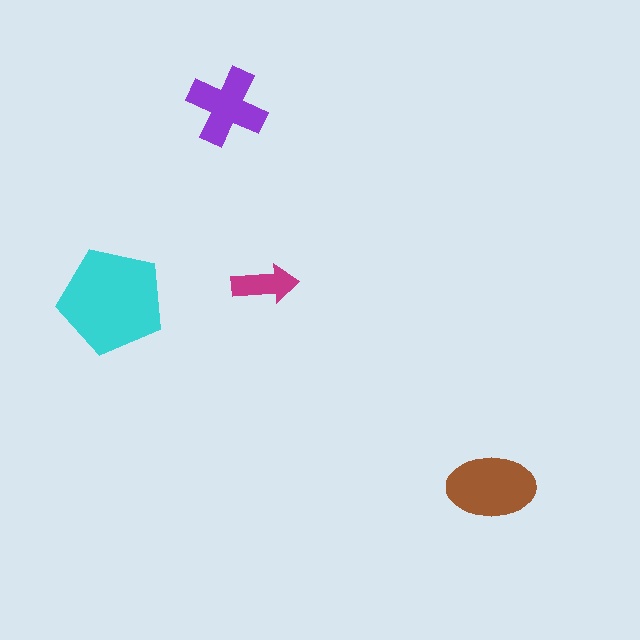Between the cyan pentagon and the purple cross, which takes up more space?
The cyan pentagon.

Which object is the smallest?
The magenta arrow.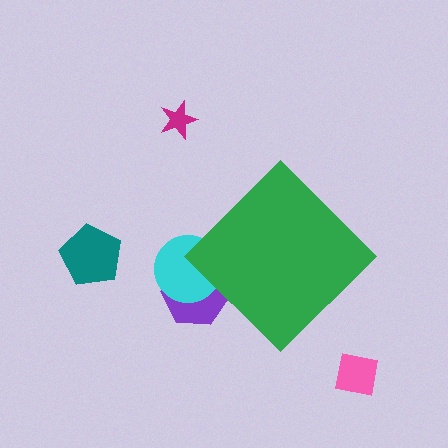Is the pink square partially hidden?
No, the pink square is fully visible.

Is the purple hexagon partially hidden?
Yes, the purple hexagon is partially hidden behind the green diamond.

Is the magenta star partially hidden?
No, the magenta star is fully visible.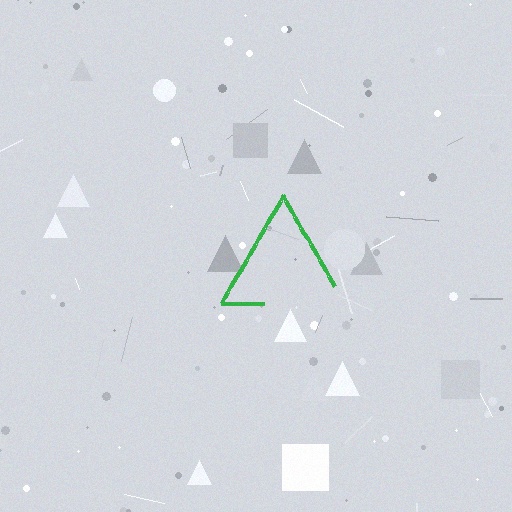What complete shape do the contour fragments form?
The contour fragments form a triangle.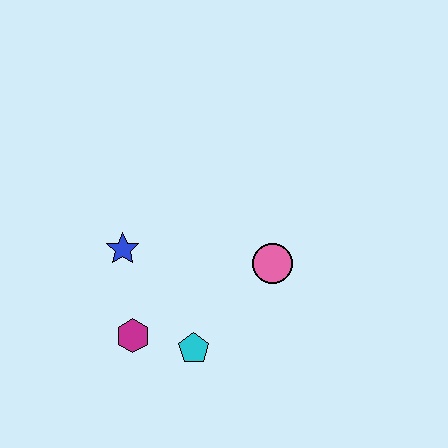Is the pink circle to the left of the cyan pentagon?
No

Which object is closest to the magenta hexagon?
The cyan pentagon is closest to the magenta hexagon.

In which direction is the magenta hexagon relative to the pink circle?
The magenta hexagon is to the left of the pink circle.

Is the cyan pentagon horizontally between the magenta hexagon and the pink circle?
Yes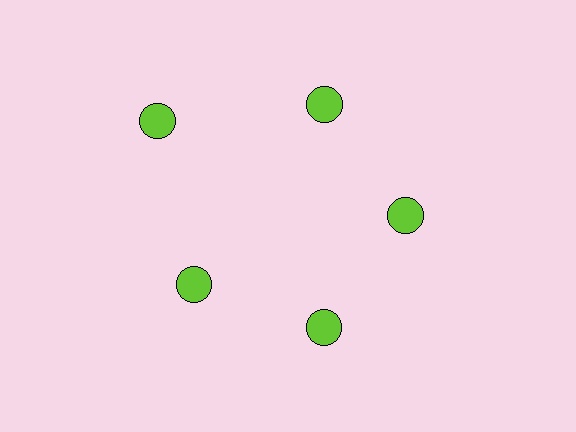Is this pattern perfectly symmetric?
No. The 5 lime circles are arranged in a ring, but one element near the 10 o'clock position is pushed outward from the center, breaking the 5-fold rotational symmetry.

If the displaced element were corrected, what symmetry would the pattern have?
It would have 5-fold rotational symmetry — the pattern would map onto itself every 72 degrees.